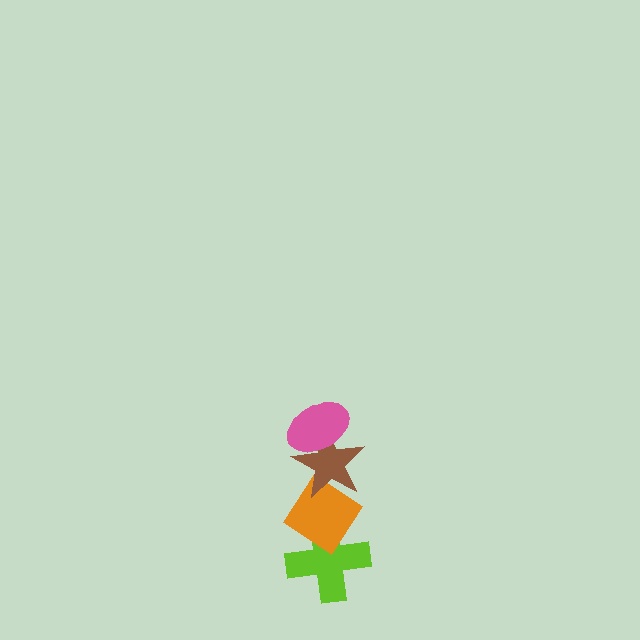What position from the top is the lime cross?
The lime cross is 4th from the top.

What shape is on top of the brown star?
The pink ellipse is on top of the brown star.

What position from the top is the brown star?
The brown star is 2nd from the top.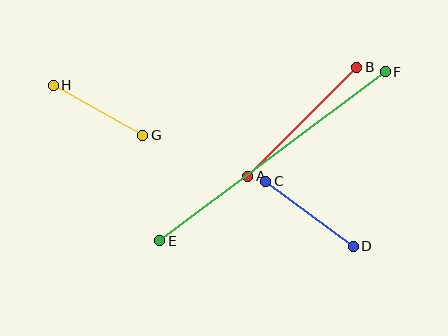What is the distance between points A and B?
The distance is approximately 154 pixels.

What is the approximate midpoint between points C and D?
The midpoint is at approximately (310, 214) pixels.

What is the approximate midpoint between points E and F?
The midpoint is at approximately (273, 156) pixels.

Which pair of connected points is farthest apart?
Points E and F are farthest apart.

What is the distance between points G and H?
The distance is approximately 103 pixels.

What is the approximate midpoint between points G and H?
The midpoint is at approximately (98, 110) pixels.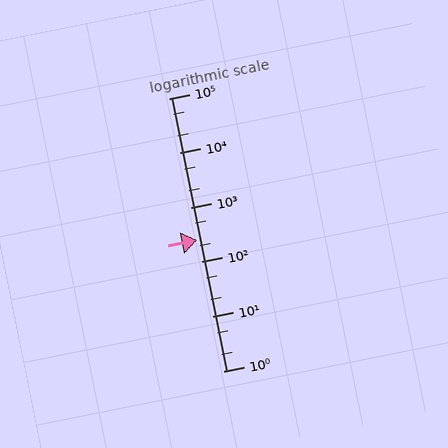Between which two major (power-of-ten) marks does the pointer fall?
The pointer is between 100 and 1000.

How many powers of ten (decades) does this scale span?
The scale spans 5 decades, from 1 to 100000.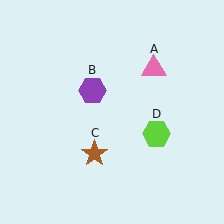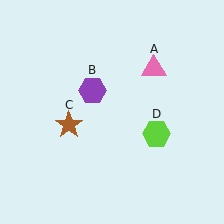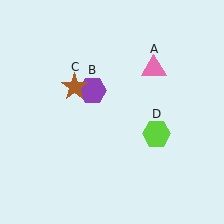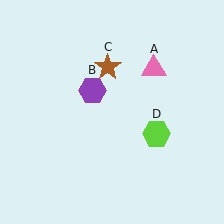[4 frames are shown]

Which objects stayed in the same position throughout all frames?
Pink triangle (object A) and purple hexagon (object B) and lime hexagon (object D) remained stationary.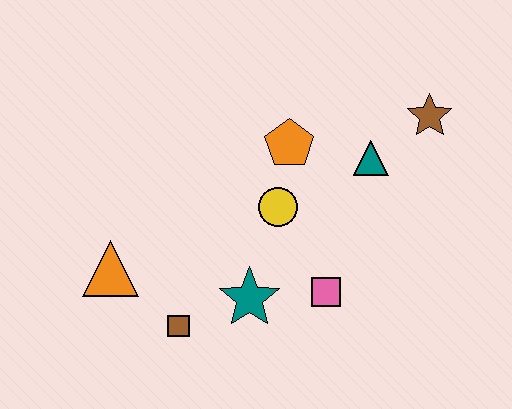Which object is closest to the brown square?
The teal star is closest to the brown square.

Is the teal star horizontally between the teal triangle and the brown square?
Yes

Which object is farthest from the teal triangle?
The orange triangle is farthest from the teal triangle.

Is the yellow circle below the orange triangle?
No